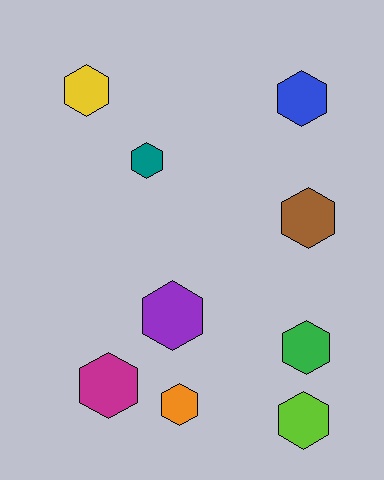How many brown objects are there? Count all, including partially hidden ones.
There is 1 brown object.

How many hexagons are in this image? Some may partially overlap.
There are 9 hexagons.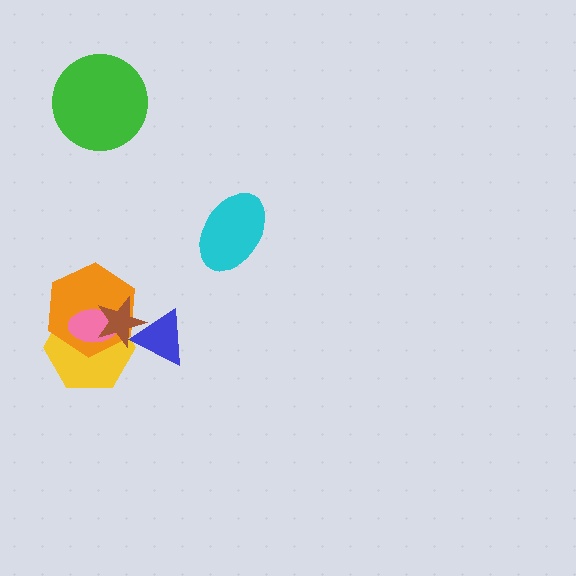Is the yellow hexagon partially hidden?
Yes, it is partially covered by another shape.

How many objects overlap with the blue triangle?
1 object overlaps with the blue triangle.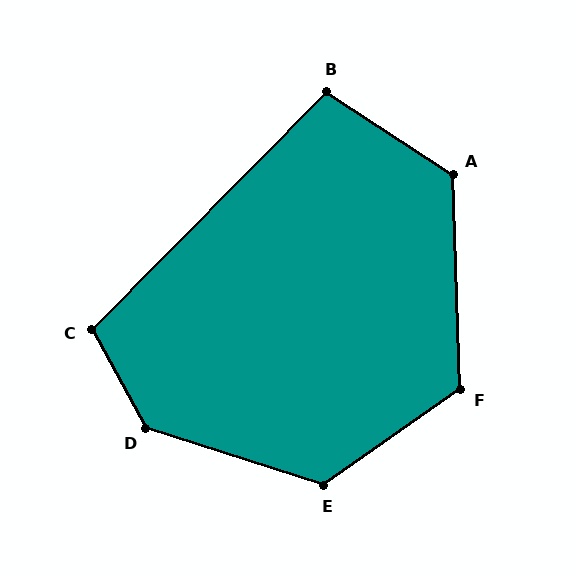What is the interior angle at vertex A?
Approximately 125 degrees (obtuse).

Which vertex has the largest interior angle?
D, at approximately 136 degrees.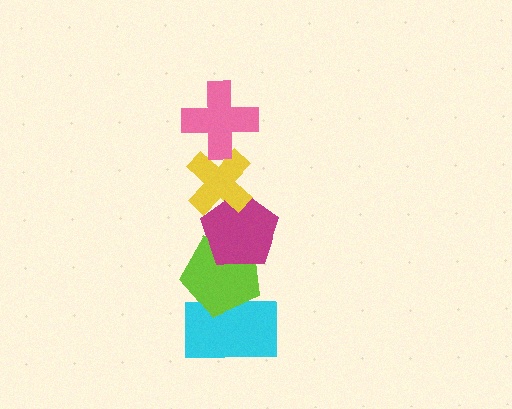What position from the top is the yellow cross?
The yellow cross is 2nd from the top.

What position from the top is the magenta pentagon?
The magenta pentagon is 3rd from the top.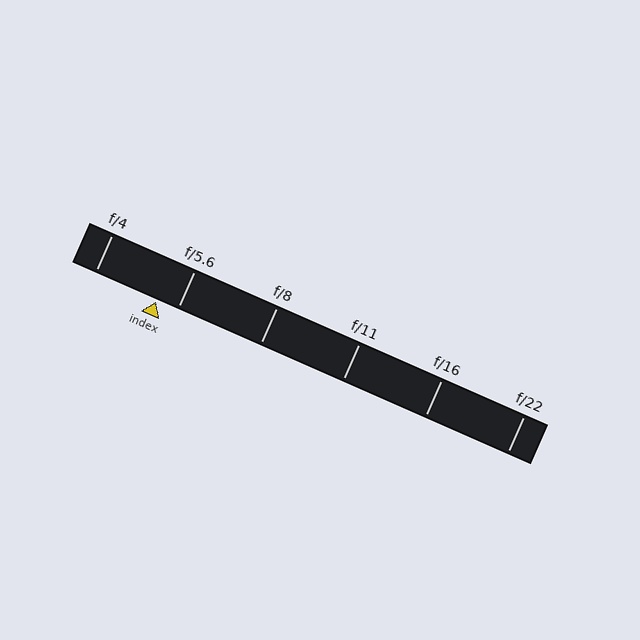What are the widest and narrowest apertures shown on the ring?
The widest aperture shown is f/4 and the narrowest is f/22.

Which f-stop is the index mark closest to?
The index mark is closest to f/5.6.